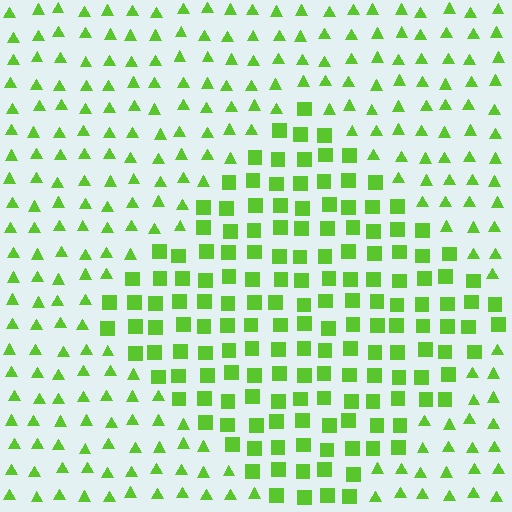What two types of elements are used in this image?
The image uses squares inside the diamond region and triangles outside it.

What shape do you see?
I see a diamond.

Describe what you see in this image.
The image is filled with small lime elements arranged in a uniform grid. A diamond-shaped region contains squares, while the surrounding area contains triangles. The boundary is defined purely by the change in element shape.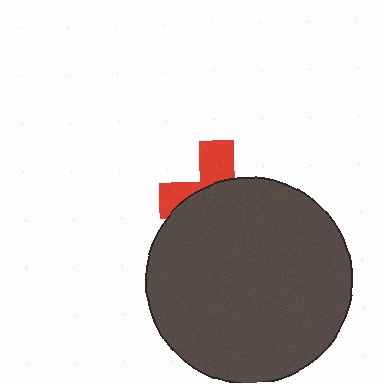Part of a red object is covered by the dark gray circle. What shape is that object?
It is a cross.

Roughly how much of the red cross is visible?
A small part of it is visible (roughly 34%).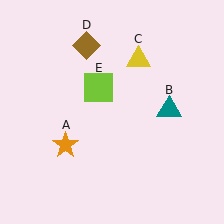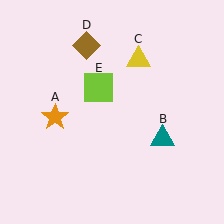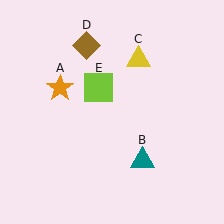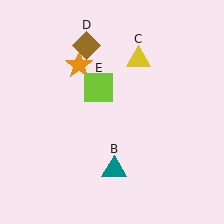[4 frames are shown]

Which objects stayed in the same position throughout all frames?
Yellow triangle (object C) and brown diamond (object D) and lime square (object E) remained stationary.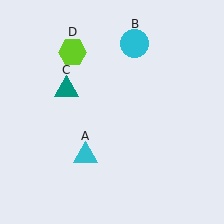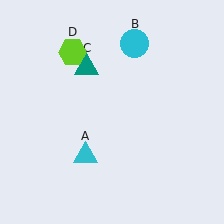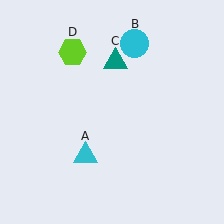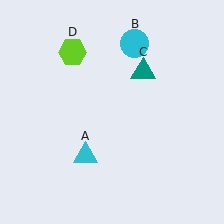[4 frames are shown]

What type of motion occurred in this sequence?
The teal triangle (object C) rotated clockwise around the center of the scene.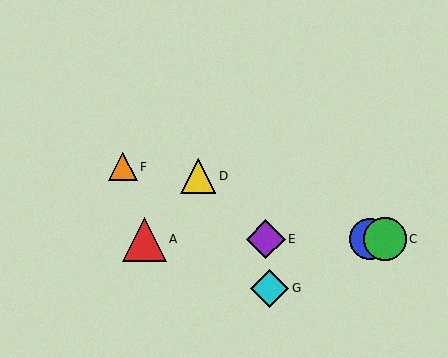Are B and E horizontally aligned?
Yes, both are at y≈239.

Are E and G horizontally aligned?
No, E is at y≈239 and G is at y≈288.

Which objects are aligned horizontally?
Objects A, B, C, E are aligned horizontally.